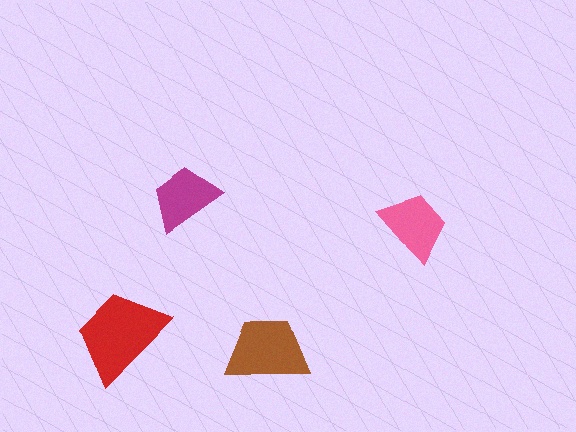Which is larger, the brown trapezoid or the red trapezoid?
The red one.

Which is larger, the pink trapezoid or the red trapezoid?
The red one.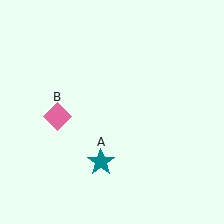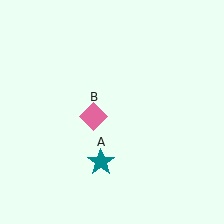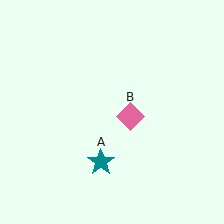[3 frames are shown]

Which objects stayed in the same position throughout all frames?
Teal star (object A) remained stationary.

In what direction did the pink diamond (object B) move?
The pink diamond (object B) moved right.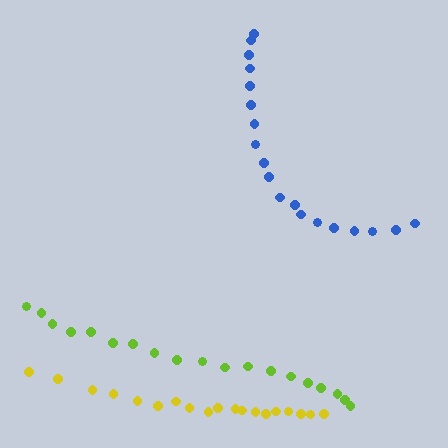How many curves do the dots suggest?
There are 3 distinct paths.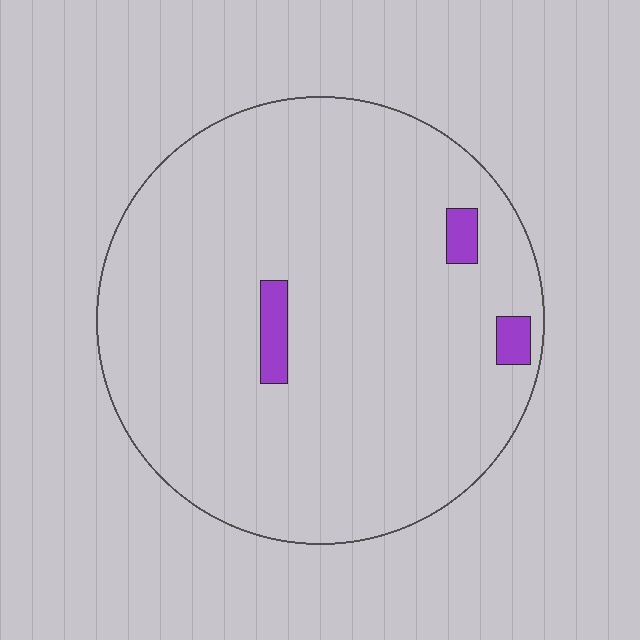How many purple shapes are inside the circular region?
3.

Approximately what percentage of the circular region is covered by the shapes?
Approximately 5%.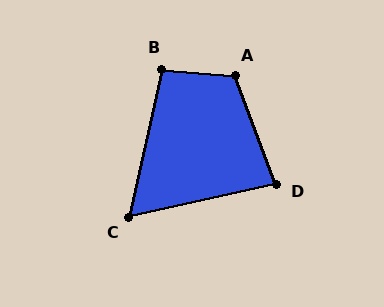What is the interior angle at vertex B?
Approximately 98 degrees (obtuse).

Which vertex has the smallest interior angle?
C, at approximately 65 degrees.